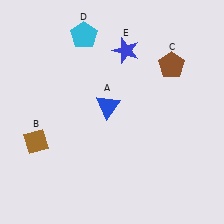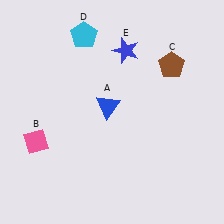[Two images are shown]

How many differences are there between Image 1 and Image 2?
There is 1 difference between the two images.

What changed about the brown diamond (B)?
In Image 1, B is brown. In Image 2, it changed to pink.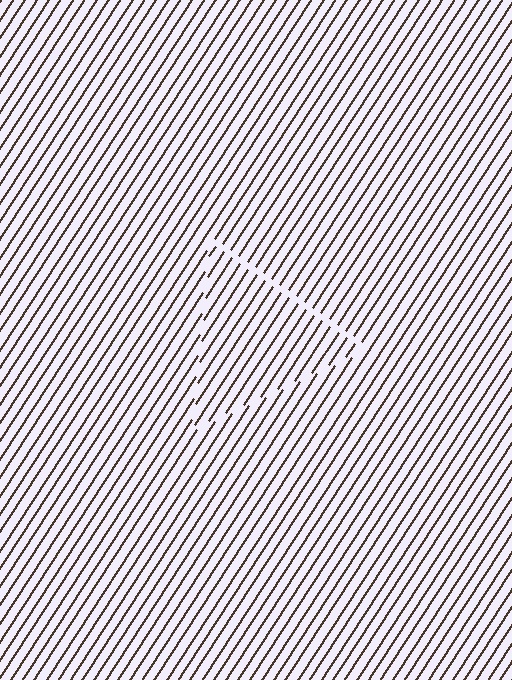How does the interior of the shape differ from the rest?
The interior of the shape contains the same grating, shifted by half a period — the contour is defined by the phase discontinuity where line-ends from the inner and outer gratings abut.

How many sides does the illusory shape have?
3 sides — the line-ends trace a triangle.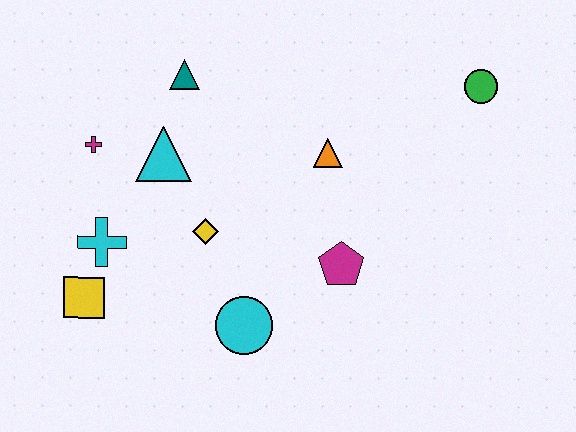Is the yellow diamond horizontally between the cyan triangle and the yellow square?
No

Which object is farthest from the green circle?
The yellow square is farthest from the green circle.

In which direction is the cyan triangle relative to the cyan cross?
The cyan triangle is above the cyan cross.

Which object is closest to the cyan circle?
The yellow diamond is closest to the cyan circle.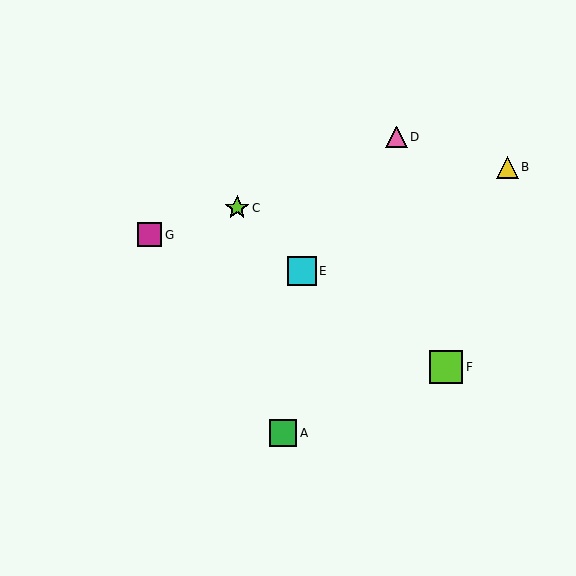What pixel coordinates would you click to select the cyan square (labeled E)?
Click at (302, 271) to select the cyan square E.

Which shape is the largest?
The lime square (labeled F) is the largest.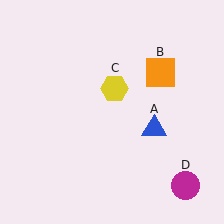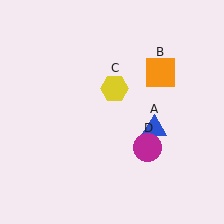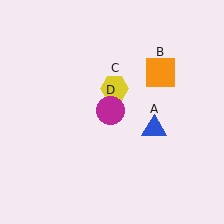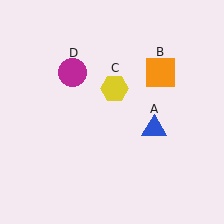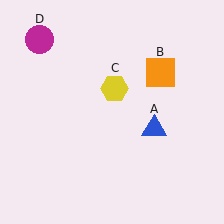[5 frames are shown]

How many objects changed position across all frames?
1 object changed position: magenta circle (object D).